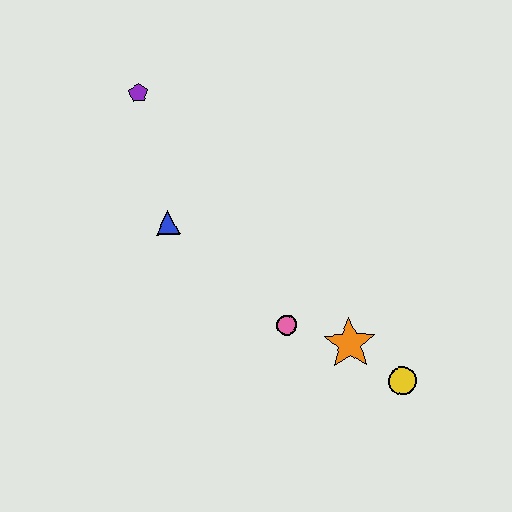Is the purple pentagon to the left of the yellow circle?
Yes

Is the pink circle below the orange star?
No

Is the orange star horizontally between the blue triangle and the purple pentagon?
No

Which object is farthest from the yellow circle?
The purple pentagon is farthest from the yellow circle.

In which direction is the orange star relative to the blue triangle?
The orange star is to the right of the blue triangle.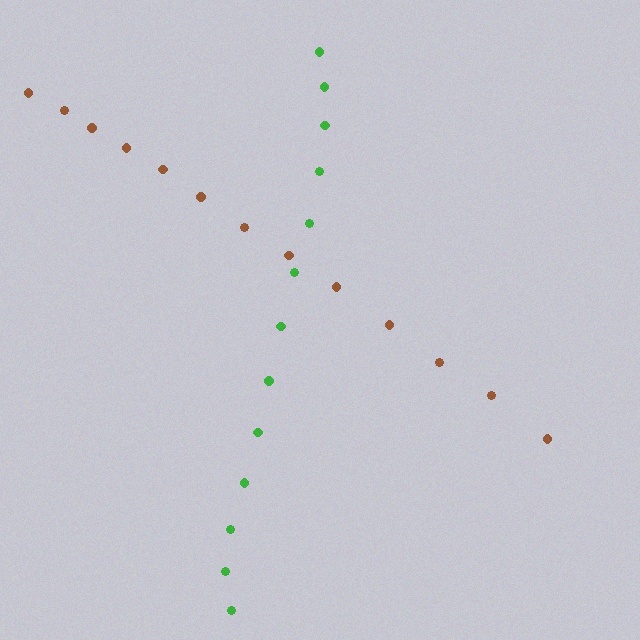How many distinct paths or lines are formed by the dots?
There are 2 distinct paths.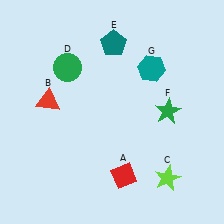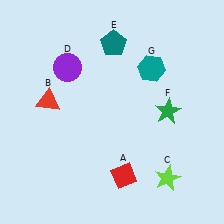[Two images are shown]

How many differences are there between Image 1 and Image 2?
There is 1 difference between the two images.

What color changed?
The circle (D) changed from green in Image 1 to purple in Image 2.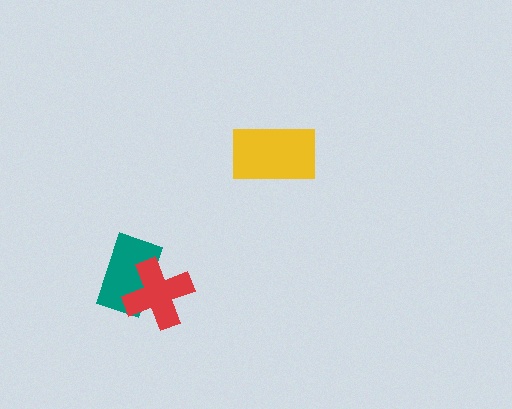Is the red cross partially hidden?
No, no other shape covers it.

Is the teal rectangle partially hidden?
Yes, it is partially covered by another shape.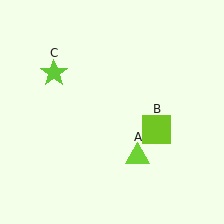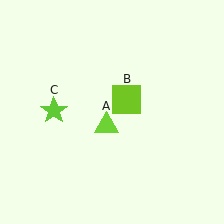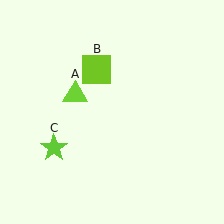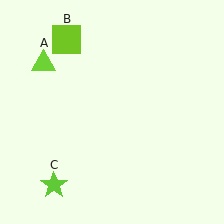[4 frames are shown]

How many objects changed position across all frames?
3 objects changed position: lime triangle (object A), lime square (object B), lime star (object C).